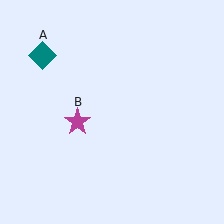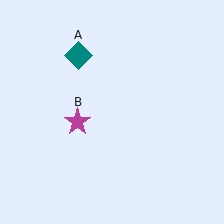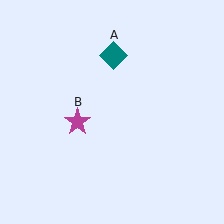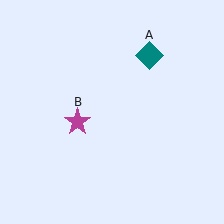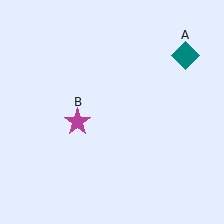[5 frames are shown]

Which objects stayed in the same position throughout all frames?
Magenta star (object B) remained stationary.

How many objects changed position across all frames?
1 object changed position: teal diamond (object A).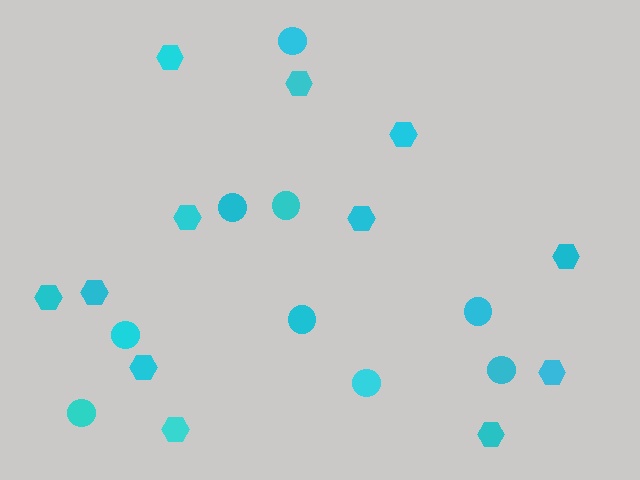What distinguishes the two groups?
There are 2 groups: one group of circles (9) and one group of hexagons (12).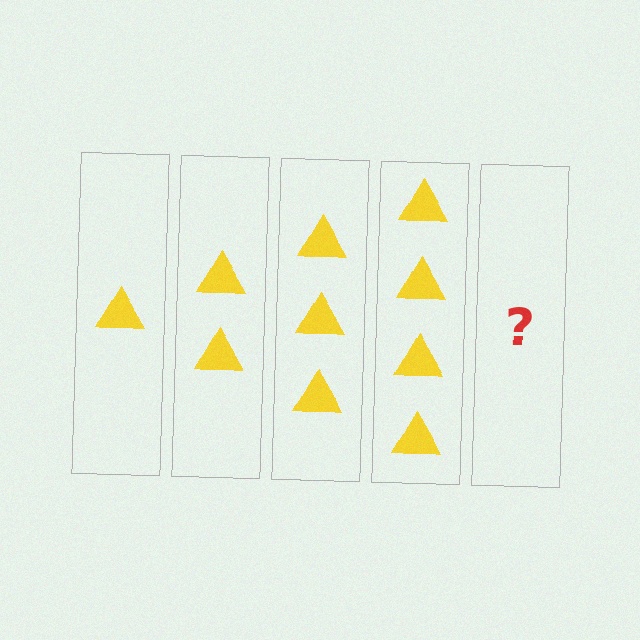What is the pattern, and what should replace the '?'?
The pattern is that each step adds one more triangle. The '?' should be 5 triangles.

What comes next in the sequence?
The next element should be 5 triangles.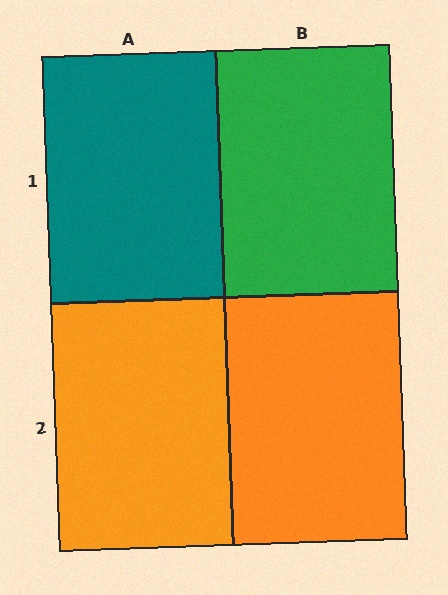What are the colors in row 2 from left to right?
Orange, orange.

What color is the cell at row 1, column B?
Green.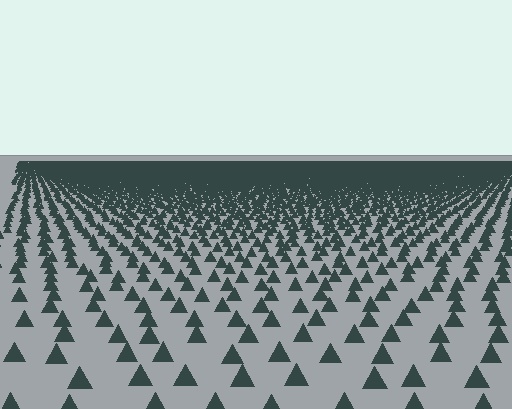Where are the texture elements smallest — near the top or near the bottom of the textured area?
Near the top.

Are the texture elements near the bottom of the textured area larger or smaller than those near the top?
Larger. Near the bottom, elements are closer to the viewer and appear at a bigger on-screen size.